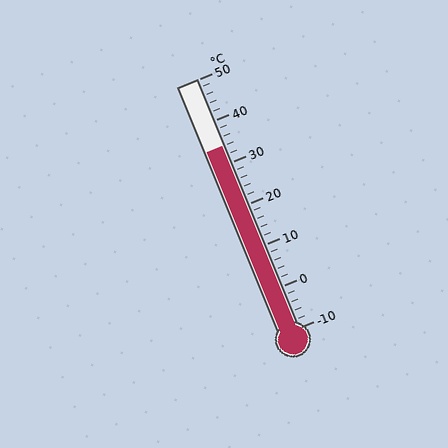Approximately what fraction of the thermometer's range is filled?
The thermometer is filled to approximately 75% of its range.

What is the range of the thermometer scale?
The thermometer scale ranges from -10°C to 50°C.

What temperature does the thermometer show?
The thermometer shows approximately 34°C.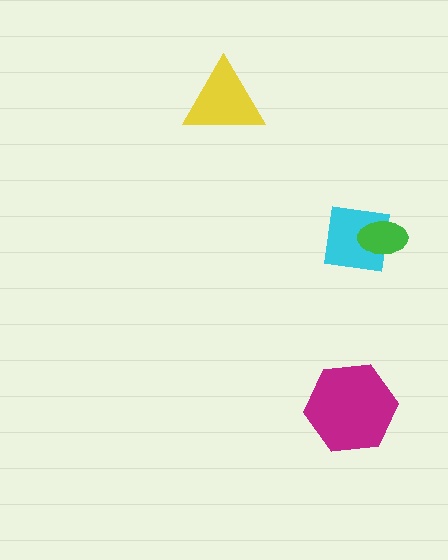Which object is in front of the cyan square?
The green ellipse is in front of the cyan square.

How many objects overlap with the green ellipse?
1 object overlaps with the green ellipse.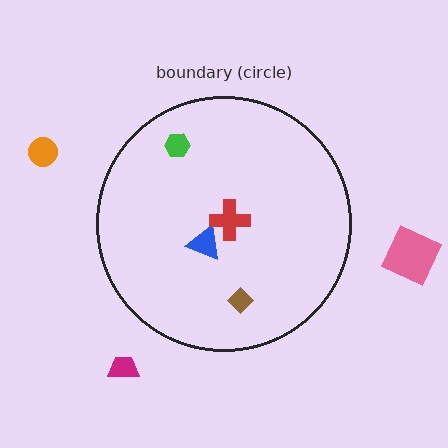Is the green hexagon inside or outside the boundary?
Inside.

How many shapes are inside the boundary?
4 inside, 3 outside.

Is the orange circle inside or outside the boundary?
Outside.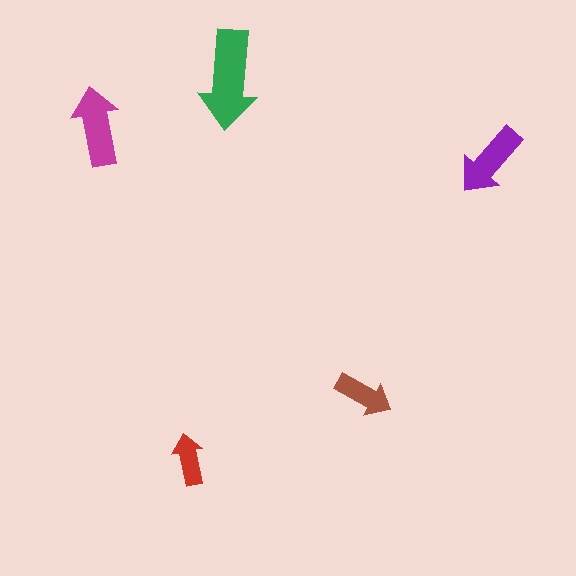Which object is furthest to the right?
The purple arrow is rightmost.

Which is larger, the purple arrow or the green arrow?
The green one.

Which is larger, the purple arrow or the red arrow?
The purple one.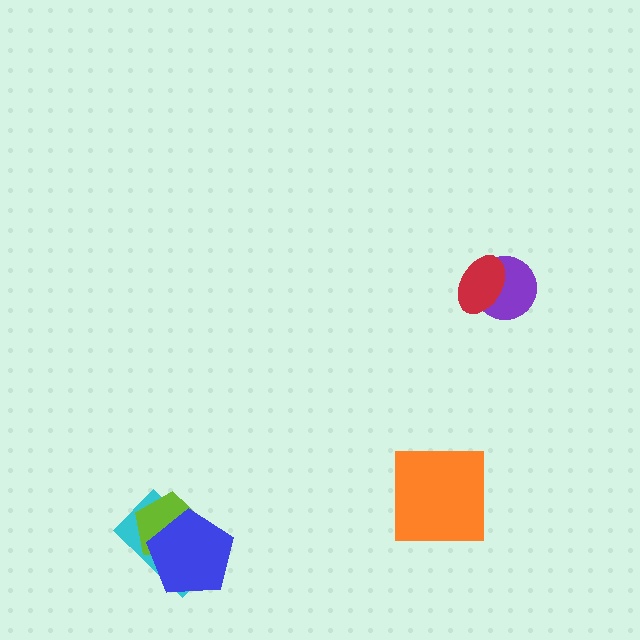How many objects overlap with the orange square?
0 objects overlap with the orange square.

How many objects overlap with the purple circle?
1 object overlaps with the purple circle.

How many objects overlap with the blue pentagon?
2 objects overlap with the blue pentagon.